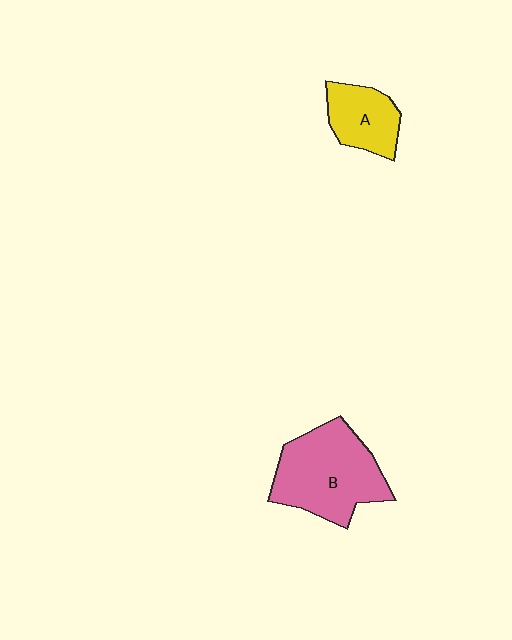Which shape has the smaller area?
Shape A (yellow).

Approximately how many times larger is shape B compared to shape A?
Approximately 1.9 times.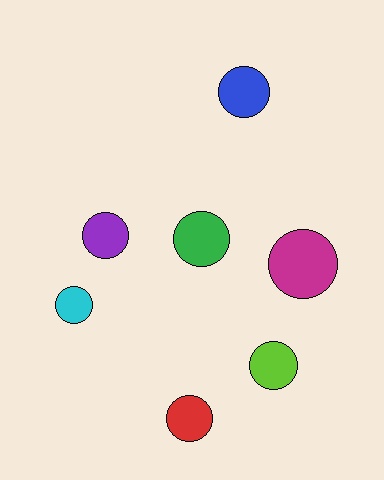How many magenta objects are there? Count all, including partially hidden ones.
There is 1 magenta object.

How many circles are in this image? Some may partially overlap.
There are 7 circles.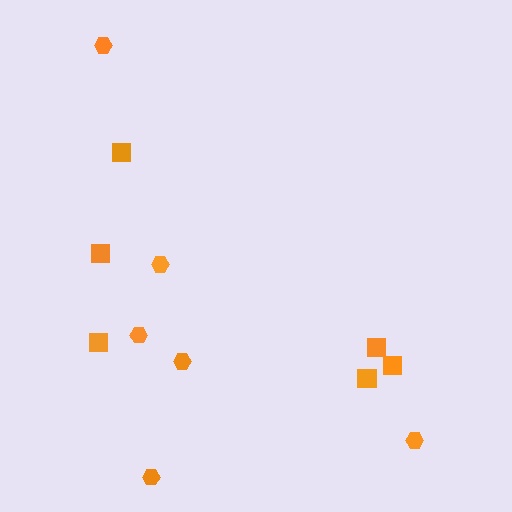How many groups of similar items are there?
There are 2 groups: one group of hexagons (6) and one group of squares (6).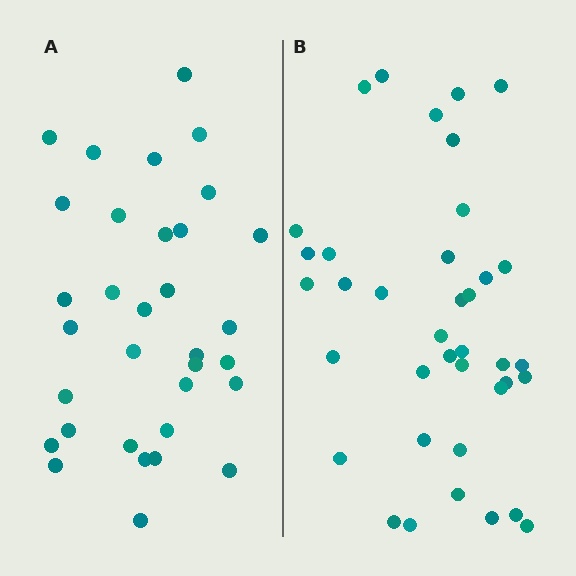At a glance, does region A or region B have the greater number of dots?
Region B (the right region) has more dots.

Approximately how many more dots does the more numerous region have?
Region B has about 5 more dots than region A.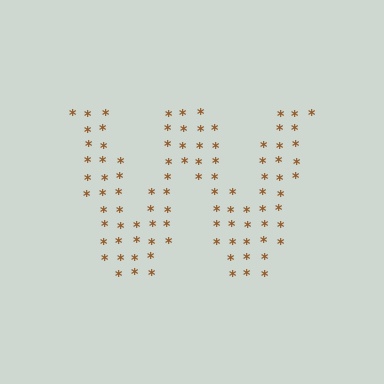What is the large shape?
The large shape is the letter W.